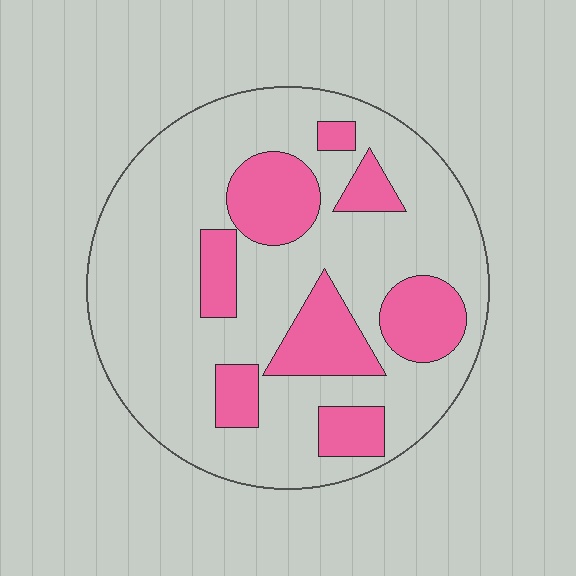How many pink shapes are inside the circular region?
8.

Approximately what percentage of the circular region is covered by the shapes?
Approximately 25%.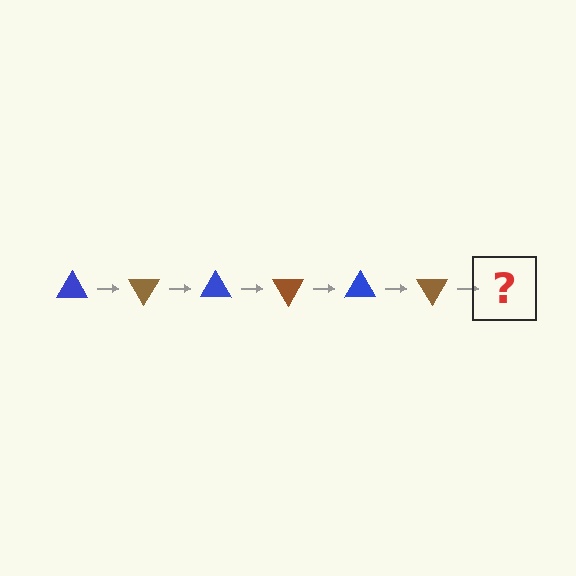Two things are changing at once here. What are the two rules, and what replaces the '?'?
The two rules are that it rotates 60 degrees each step and the color cycles through blue and brown. The '?' should be a blue triangle, rotated 360 degrees from the start.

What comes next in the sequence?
The next element should be a blue triangle, rotated 360 degrees from the start.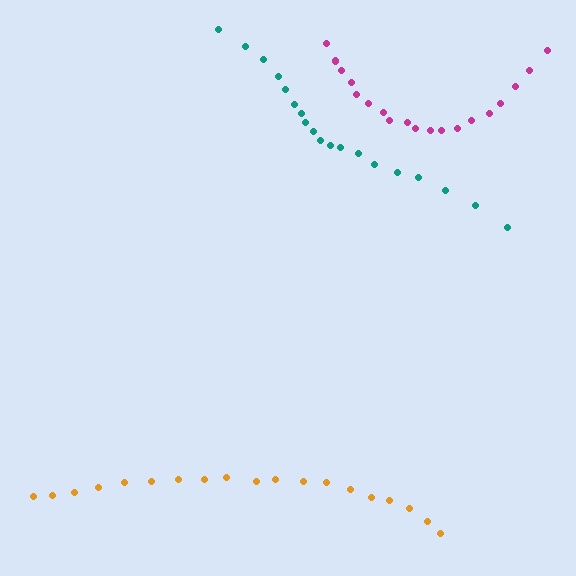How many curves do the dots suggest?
There are 3 distinct paths.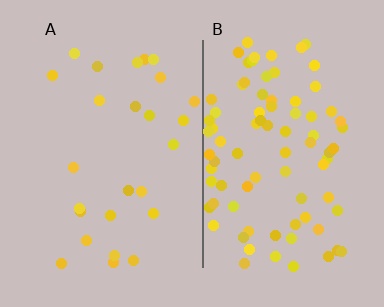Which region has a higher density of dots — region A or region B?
B (the right).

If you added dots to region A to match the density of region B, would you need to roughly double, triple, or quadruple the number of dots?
Approximately triple.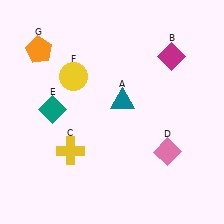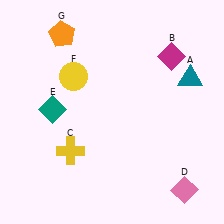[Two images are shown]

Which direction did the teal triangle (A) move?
The teal triangle (A) moved right.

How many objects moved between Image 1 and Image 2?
3 objects moved between the two images.